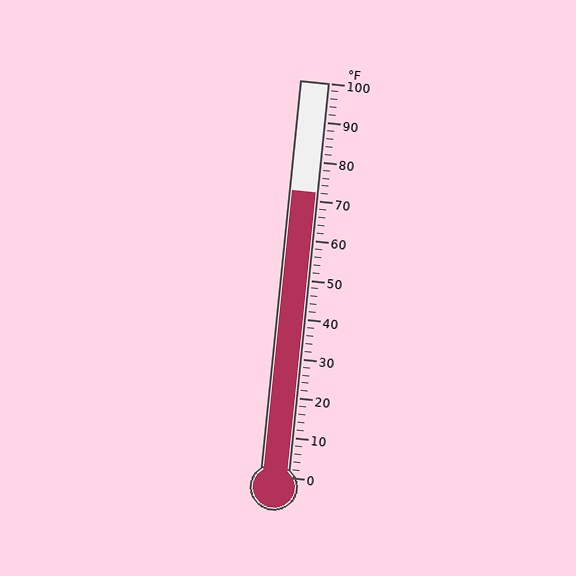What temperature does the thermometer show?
The thermometer shows approximately 72°F.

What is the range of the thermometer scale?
The thermometer scale ranges from 0°F to 100°F.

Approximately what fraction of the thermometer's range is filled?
The thermometer is filled to approximately 70% of its range.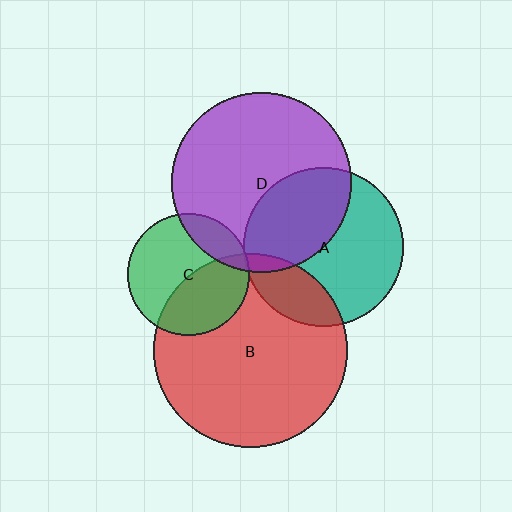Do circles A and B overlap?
Yes.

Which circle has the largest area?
Circle B (red).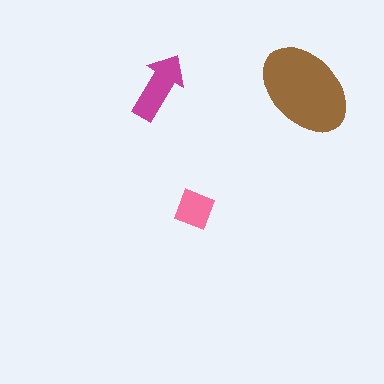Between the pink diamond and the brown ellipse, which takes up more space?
The brown ellipse.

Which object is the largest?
The brown ellipse.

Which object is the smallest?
The pink diamond.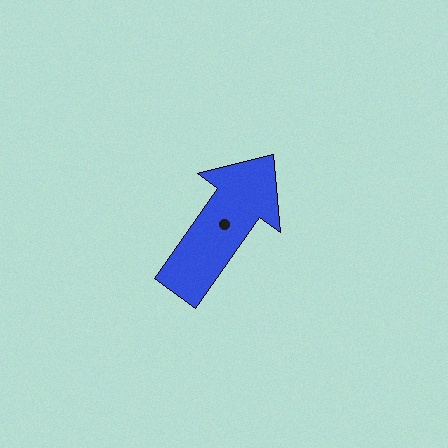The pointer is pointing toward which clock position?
Roughly 1 o'clock.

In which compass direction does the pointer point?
Northeast.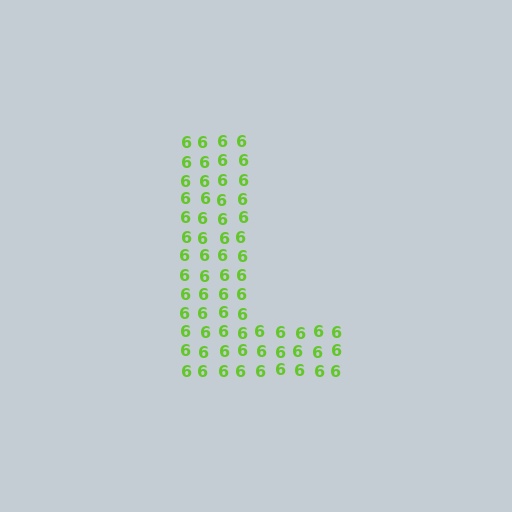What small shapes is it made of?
It is made of small digit 6's.